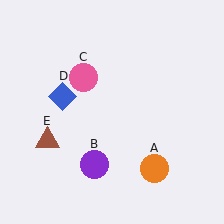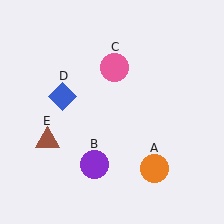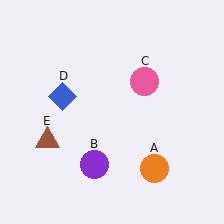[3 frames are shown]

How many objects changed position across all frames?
1 object changed position: pink circle (object C).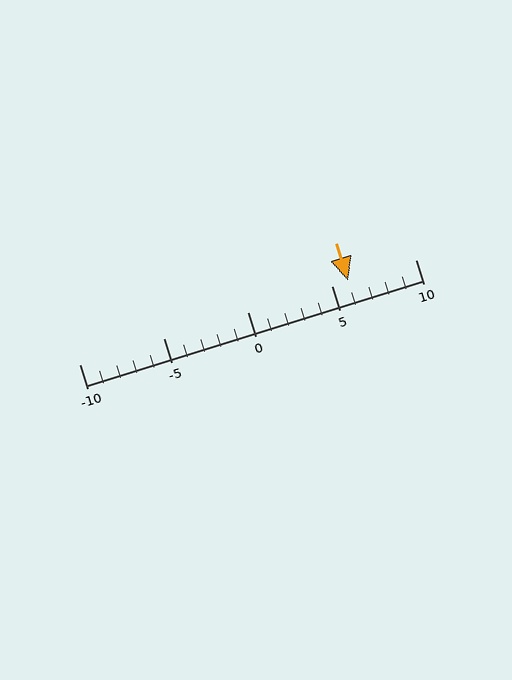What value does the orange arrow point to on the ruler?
The orange arrow points to approximately 6.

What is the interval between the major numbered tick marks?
The major tick marks are spaced 5 units apart.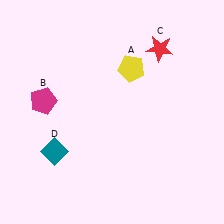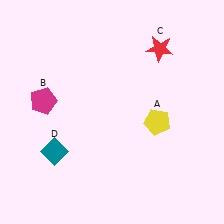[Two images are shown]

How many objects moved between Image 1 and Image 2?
1 object moved between the two images.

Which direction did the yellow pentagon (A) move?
The yellow pentagon (A) moved down.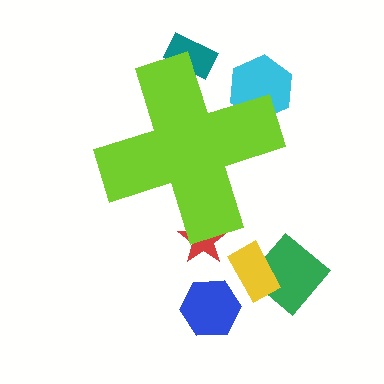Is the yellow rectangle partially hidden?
No, the yellow rectangle is fully visible.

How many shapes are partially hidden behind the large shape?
3 shapes are partially hidden.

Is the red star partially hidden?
Yes, the red star is partially hidden behind the lime cross.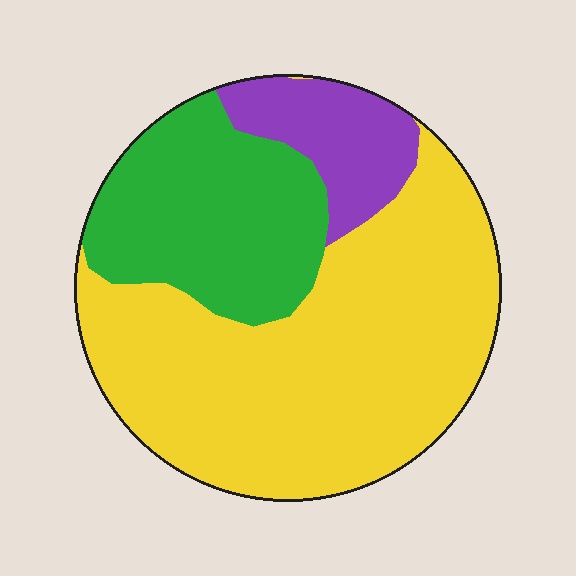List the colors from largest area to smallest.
From largest to smallest: yellow, green, purple.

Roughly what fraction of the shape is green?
Green covers roughly 25% of the shape.